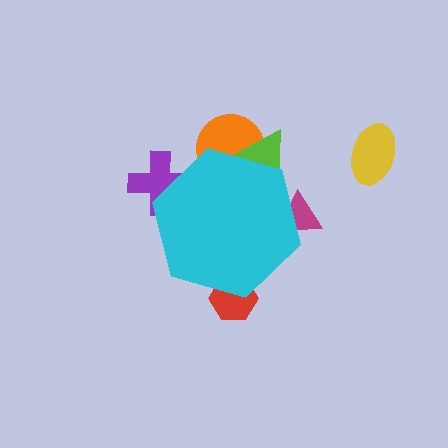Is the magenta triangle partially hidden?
Yes, the magenta triangle is partially hidden behind the cyan hexagon.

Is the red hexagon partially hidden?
Yes, the red hexagon is partially hidden behind the cyan hexagon.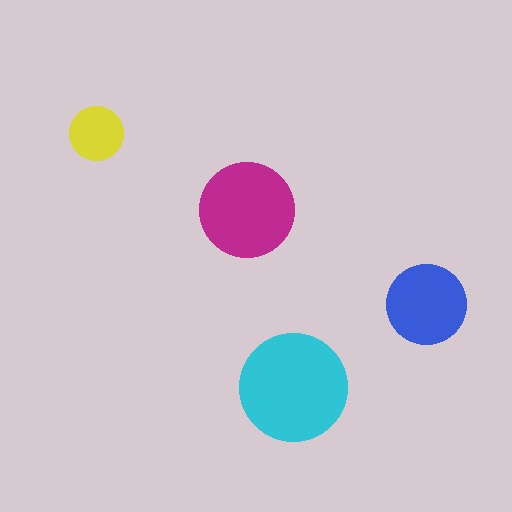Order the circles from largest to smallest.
the cyan one, the magenta one, the blue one, the yellow one.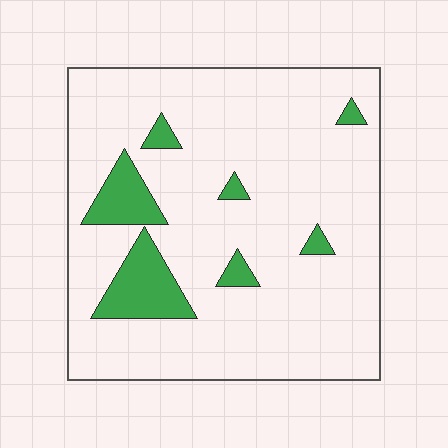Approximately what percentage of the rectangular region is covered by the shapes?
Approximately 10%.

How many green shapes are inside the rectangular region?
7.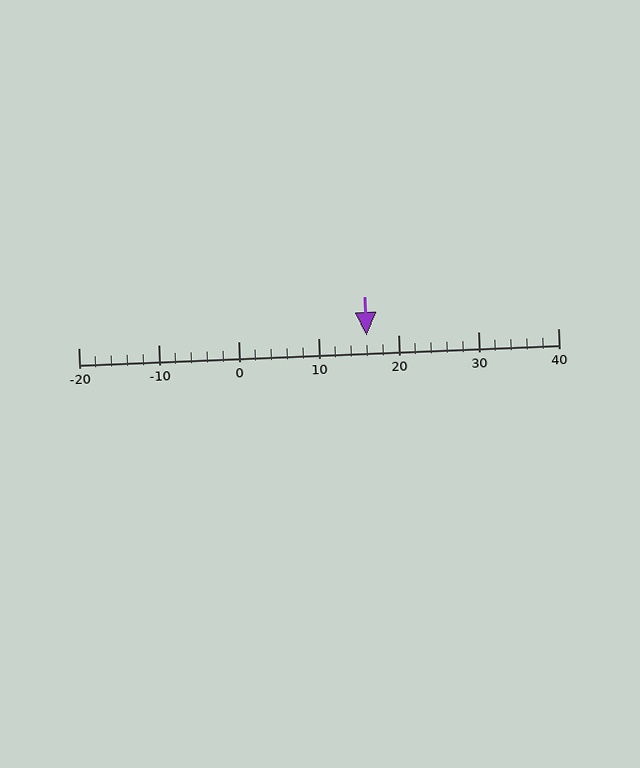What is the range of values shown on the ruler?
The ruler shows values from -20 to 40.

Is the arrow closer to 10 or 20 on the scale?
The arrow is closer to 20.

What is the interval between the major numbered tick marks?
The major tick marks are spaced 10 units apart.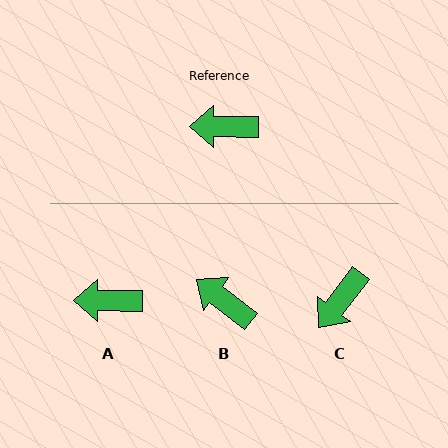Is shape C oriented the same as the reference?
No, it is off by about 53 degrees.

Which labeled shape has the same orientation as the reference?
A.